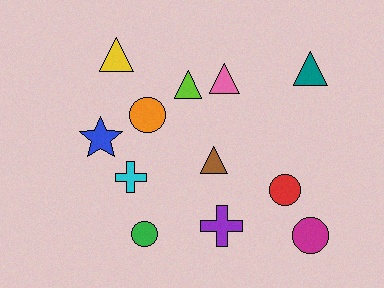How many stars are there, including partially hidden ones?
There is 1 star.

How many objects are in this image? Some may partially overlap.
There are 12 objects.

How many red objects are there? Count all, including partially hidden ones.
There is 1 red object.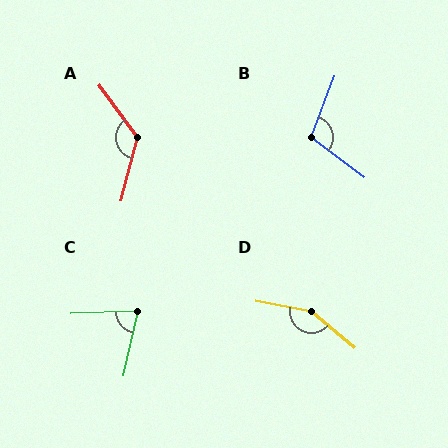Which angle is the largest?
D, at approximately 151 degrees.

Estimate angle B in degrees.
Approximately 106 degrees.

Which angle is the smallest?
C, at approximately 75 degrees.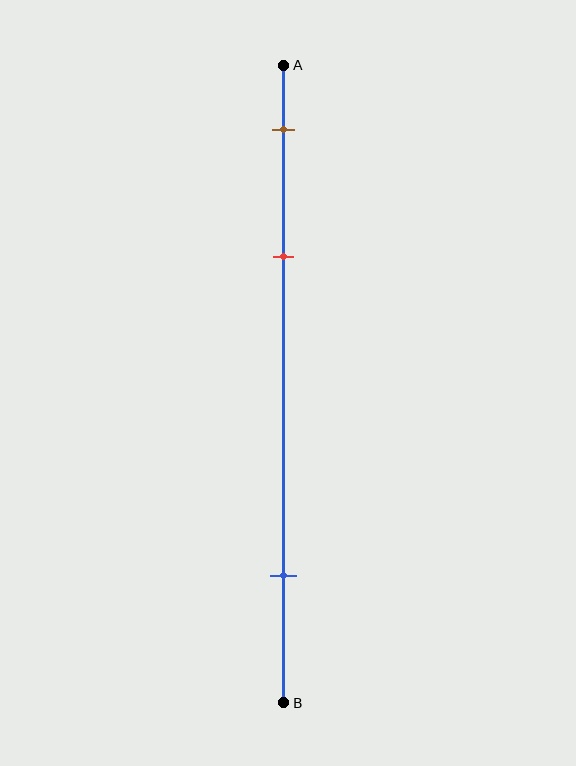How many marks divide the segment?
There are 3 marks dividing the segment.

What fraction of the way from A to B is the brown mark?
The brown mark is approximately 10% (0.1) of the way from A to B.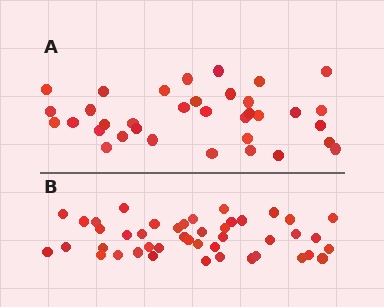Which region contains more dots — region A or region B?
Region B (the bottom region) has more dots.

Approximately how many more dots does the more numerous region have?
Region B has roughly 8 or so more dots than region A.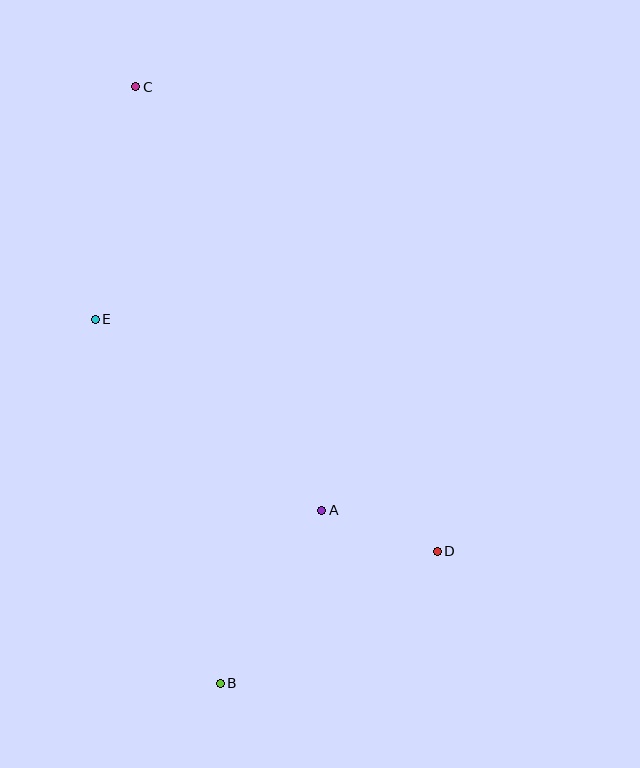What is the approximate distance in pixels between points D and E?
The distance between D and E is approximately 413 pixels.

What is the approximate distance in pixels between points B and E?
The distance between B and E is approximately 385 pixels.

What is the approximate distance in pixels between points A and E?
The distance between A and E is approximately 296 pixels.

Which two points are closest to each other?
Points A and D are closest to each other.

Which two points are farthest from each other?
Points B and C are farthest from each other.